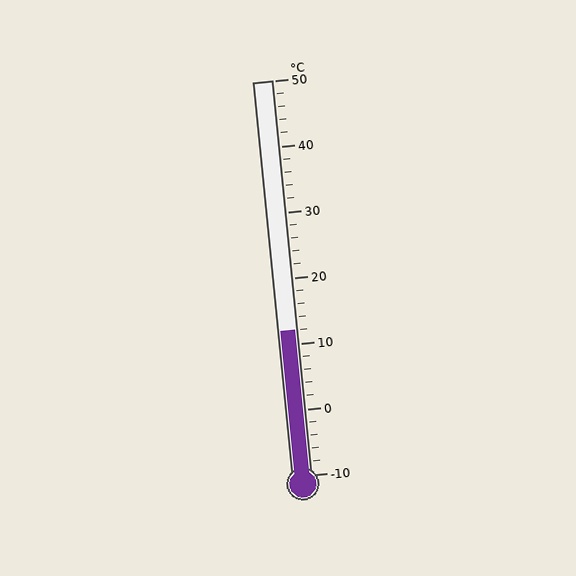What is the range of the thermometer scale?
The thermometer scale ranges from -10°C to 50°C.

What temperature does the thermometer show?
The thermometer shows approximately 12°C.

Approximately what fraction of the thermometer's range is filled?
The thermometer is filled to approximately 35% of its range.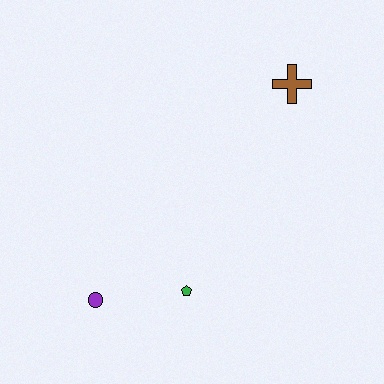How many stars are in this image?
There are no stars.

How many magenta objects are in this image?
There are no magenta objects.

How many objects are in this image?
There are 3 objects.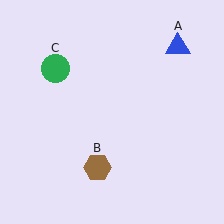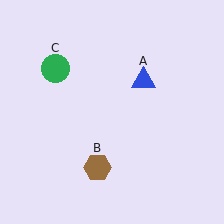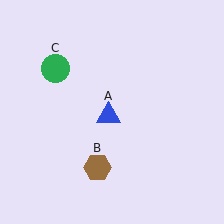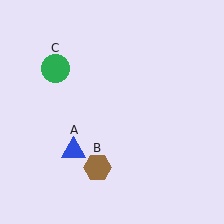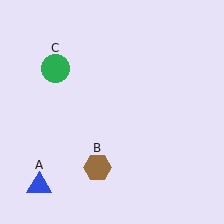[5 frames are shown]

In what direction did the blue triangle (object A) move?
The blue triangle (object A) moved down and to the left.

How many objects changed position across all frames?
1 object changed position: blue triangle (object A).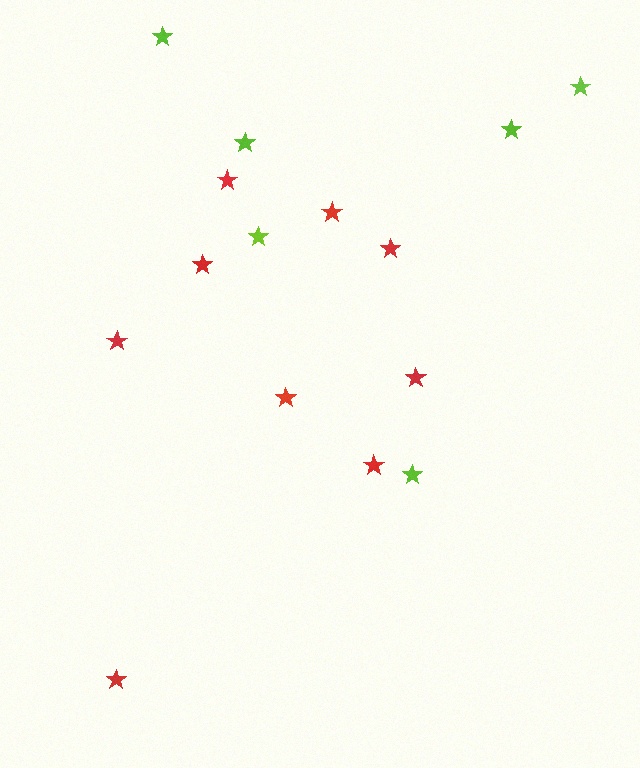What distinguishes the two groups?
There are 2 groups: one group of lime stars (6) and one group of red stars (9).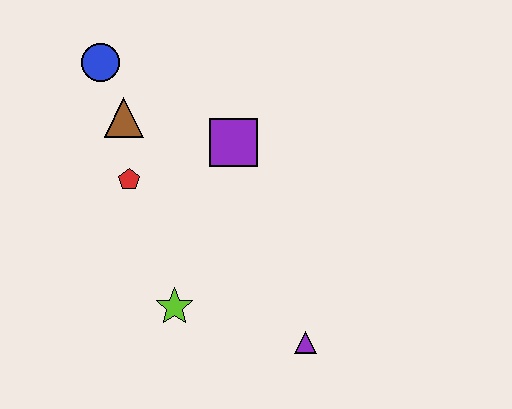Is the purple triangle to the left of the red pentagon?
No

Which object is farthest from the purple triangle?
The blue circle is farthest from the purple triangle.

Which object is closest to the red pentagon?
The brown triangle is closest to the red pentagon.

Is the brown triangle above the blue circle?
No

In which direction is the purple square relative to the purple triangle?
The purple square is above the purple triangle.